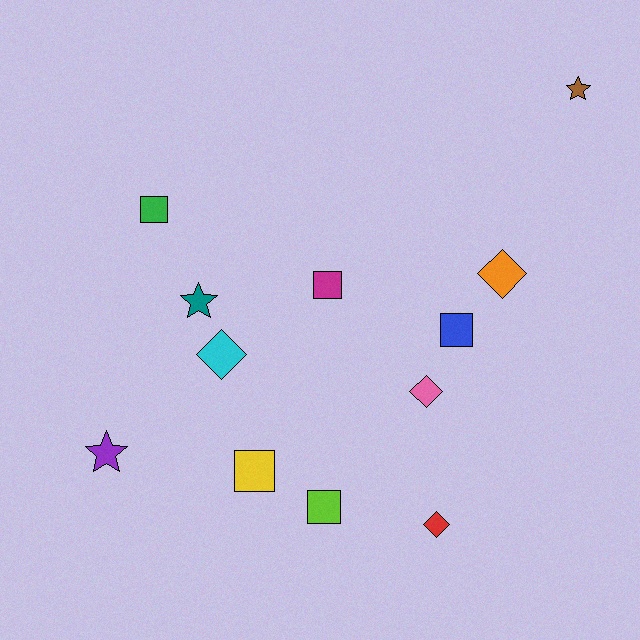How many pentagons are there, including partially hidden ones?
There are no pentagons.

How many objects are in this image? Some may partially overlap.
There are 12 objects.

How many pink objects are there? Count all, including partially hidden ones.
There is 1 pink object.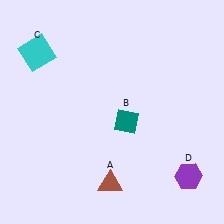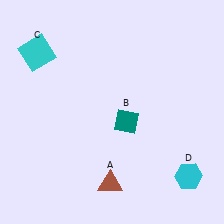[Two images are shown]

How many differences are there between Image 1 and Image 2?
There is 1 difference between the two images.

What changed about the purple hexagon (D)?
In Image 1, D is purple. In Image 2, it changed to cyan.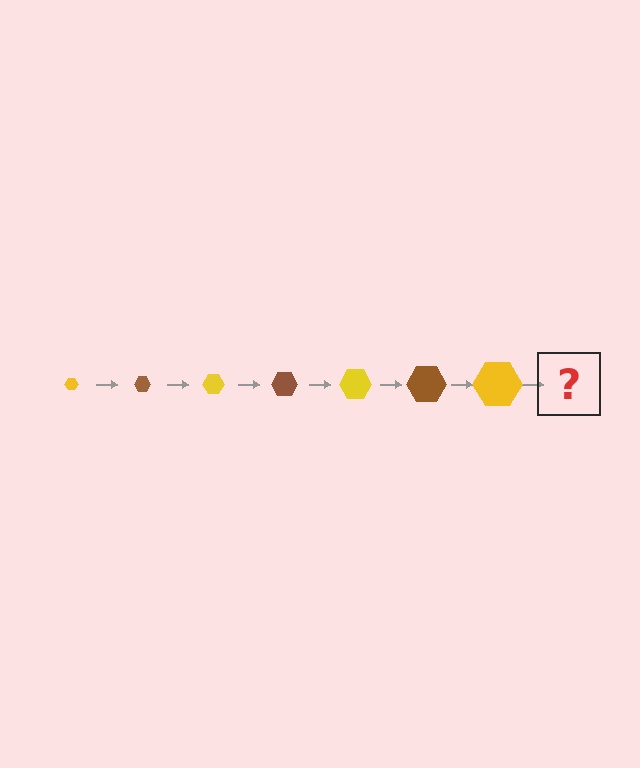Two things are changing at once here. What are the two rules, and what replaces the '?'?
The two rules are that the hexagon grows larger each step and the color cycles through yellow and brown. The '?' should be a brown hexagon, larger than the previous one.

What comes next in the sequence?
The next element should be a brown hexagon, larger than the previous one.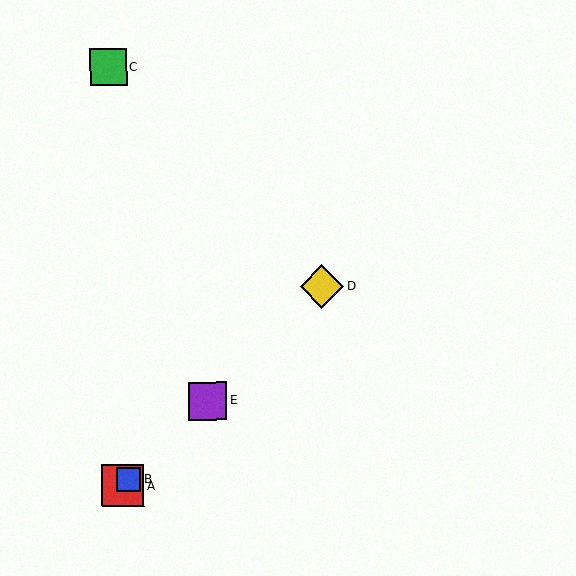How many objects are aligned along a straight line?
4 objects (A, B, D, E) are aligned along a straight line.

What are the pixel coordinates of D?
Object D is at (322, 286).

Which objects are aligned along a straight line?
Objects A, B, D, E are aligned along a straight line.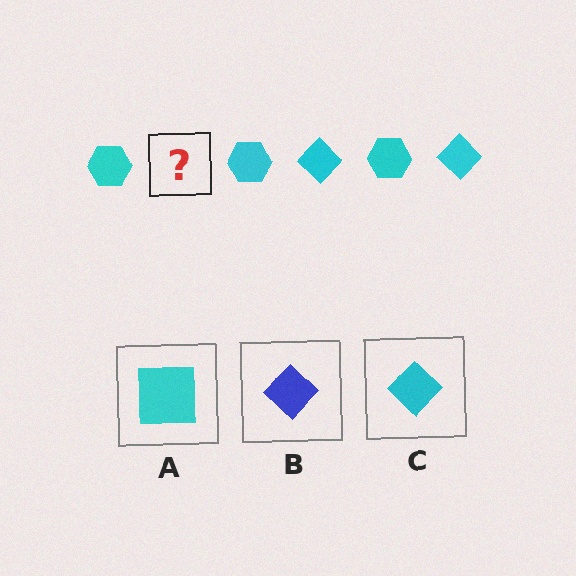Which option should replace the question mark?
Option C.